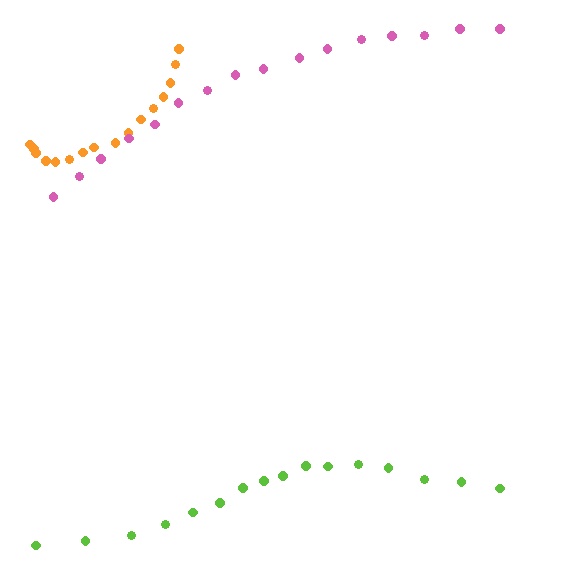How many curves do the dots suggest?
There are 3 distinct paths.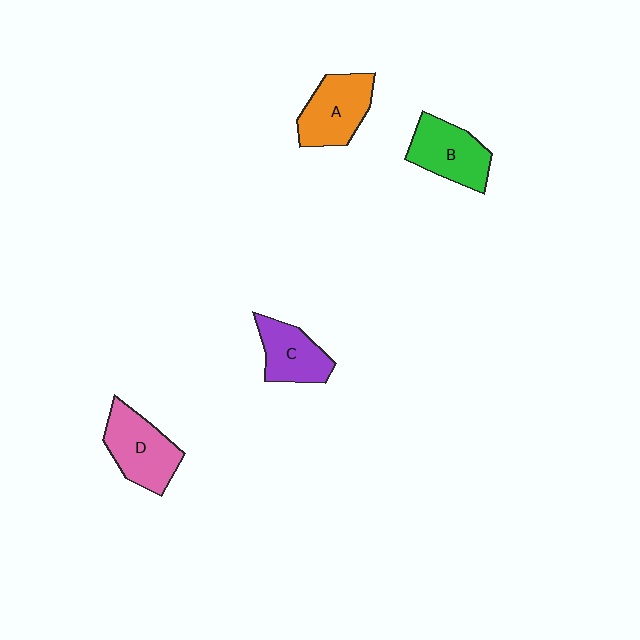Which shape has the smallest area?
Shape C (purple).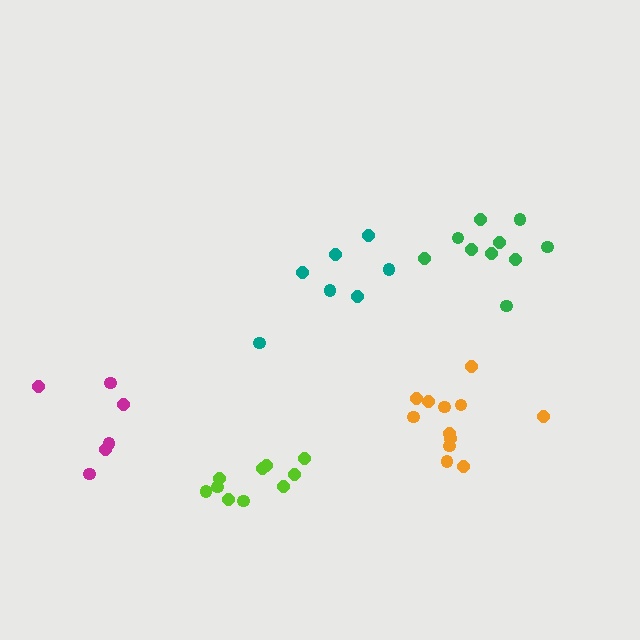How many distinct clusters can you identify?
There are 5 distinct clusters.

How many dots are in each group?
Group 1: 6 dots, Group 2: 10 dots, Group 3: 7 dots, Group 4: 12 dots, Group 5: 10 dots (45 total).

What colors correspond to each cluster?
The clusters are colored: magenta, green, teal, orange, lime.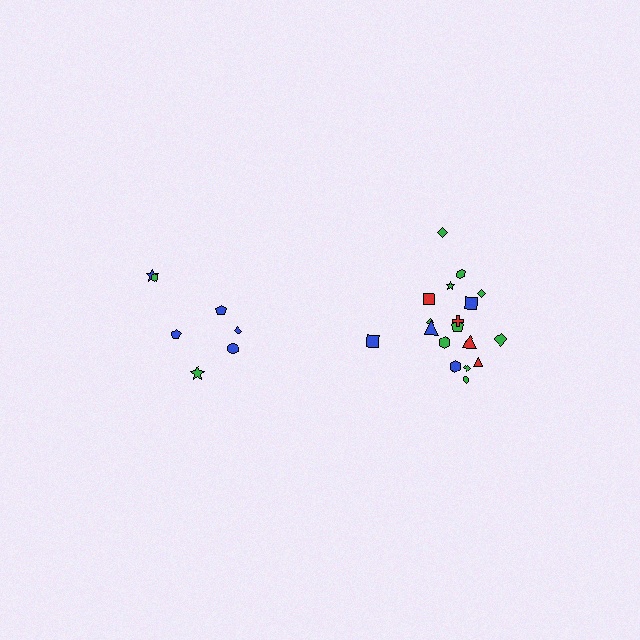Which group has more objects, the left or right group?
The right group.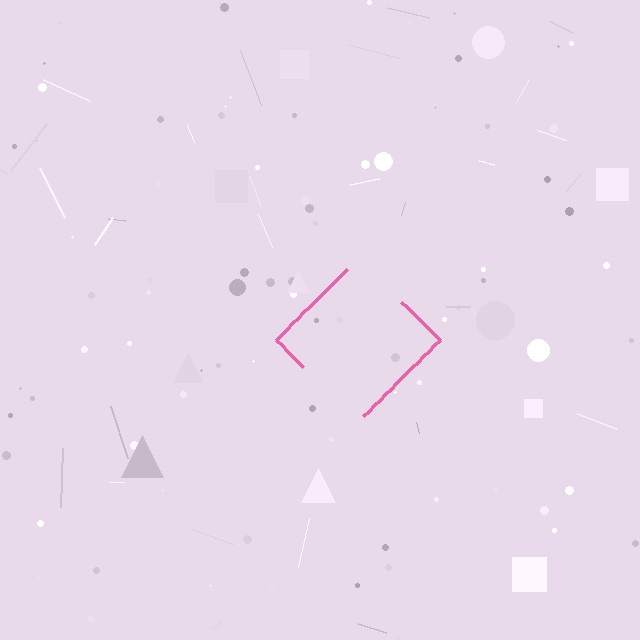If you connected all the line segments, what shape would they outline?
They would outline a diamond.